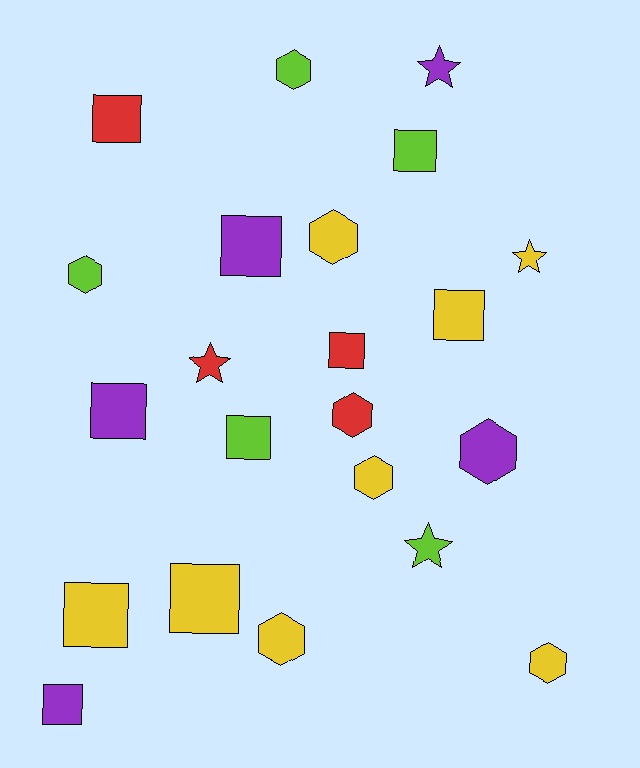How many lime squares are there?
There are 2 lime squares.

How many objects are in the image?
There are 22 objects.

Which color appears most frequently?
Yellow, with 8 objects.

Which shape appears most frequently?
Square, with 10 objects.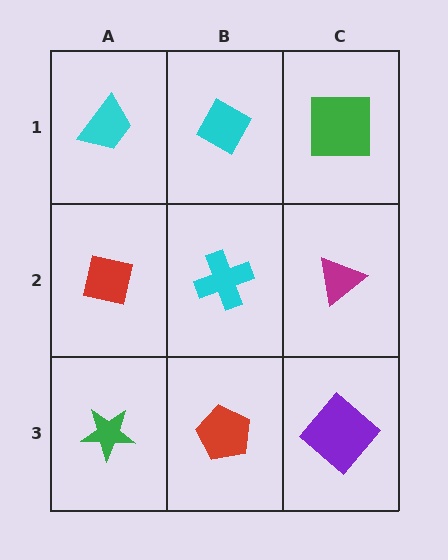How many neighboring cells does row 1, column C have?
2.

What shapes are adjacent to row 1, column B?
A cyan cross (row 2, column B), a cyan trapezoid (row 1, column A), a green square (row 1, column C).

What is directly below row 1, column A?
A red square.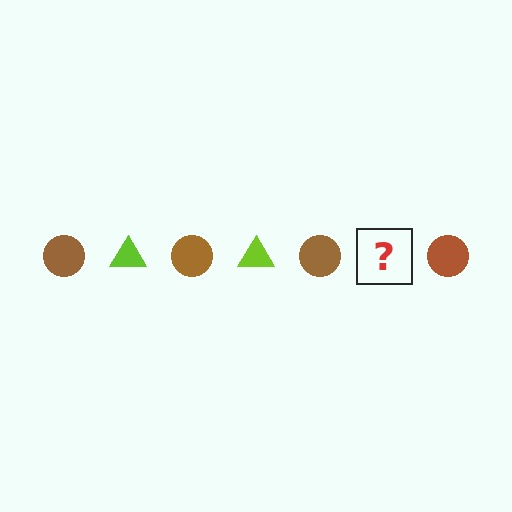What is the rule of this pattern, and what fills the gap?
The rule is that the pattern alternates between brown circle and lime triangle. The gap should be filled with a lime triangle.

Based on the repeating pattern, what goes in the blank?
The blank should be a lime triangle.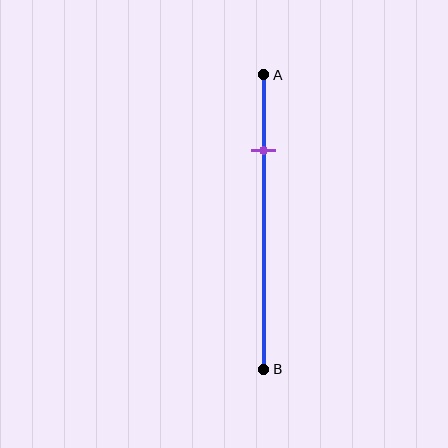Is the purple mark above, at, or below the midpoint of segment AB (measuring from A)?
The purple mark is above the midpoint of segment AB.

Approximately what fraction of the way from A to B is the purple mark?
The purple mark is approximately 25% of the way from A to B.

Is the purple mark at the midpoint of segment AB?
No, the mark is at about 25% from A, not at the 50% midpoint.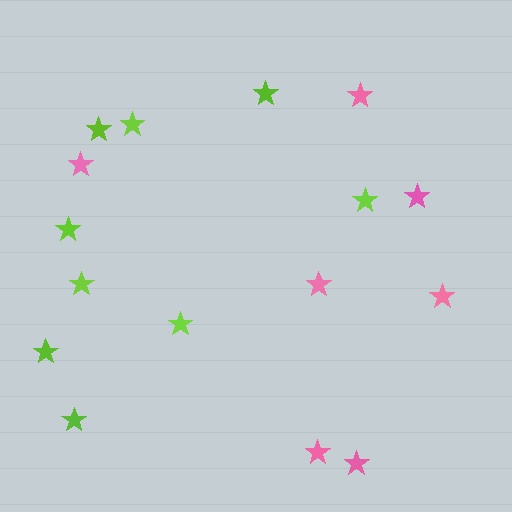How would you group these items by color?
There are 2 groups: one group of pink stars (7) and one group of lime stars (9).